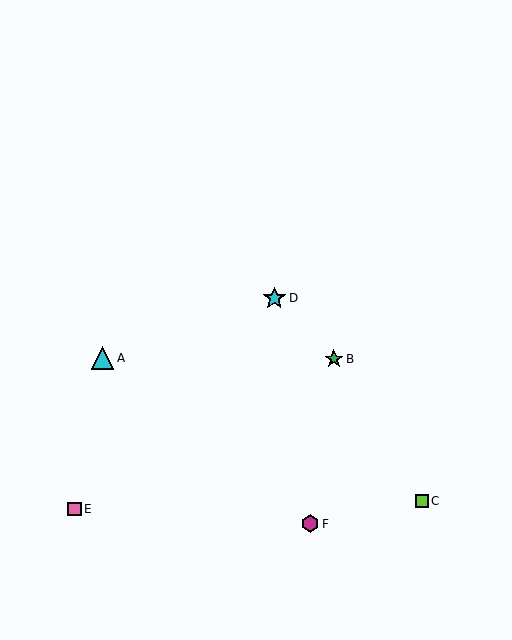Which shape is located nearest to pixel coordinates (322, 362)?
The green star (labeled B) at (334, 359) is nearest to that location.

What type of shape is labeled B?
Shape B is a green star.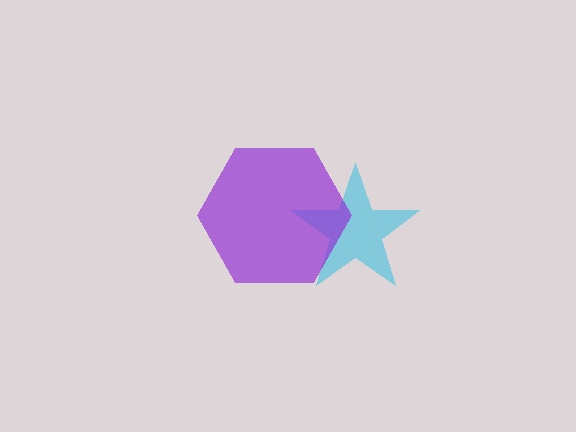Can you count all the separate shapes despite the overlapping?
Yes, there are 2 separate shapes.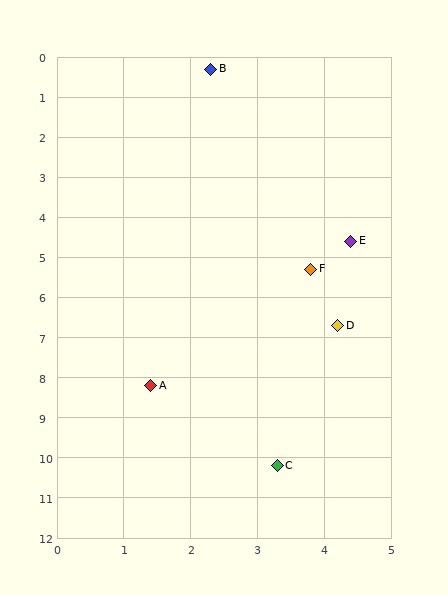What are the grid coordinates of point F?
Point F is at approximately (3.8, 5.3).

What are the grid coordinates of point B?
Point B is at approximately (2.3, 0.3).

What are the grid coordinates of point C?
Point C is at approximately (3.3, 10.2).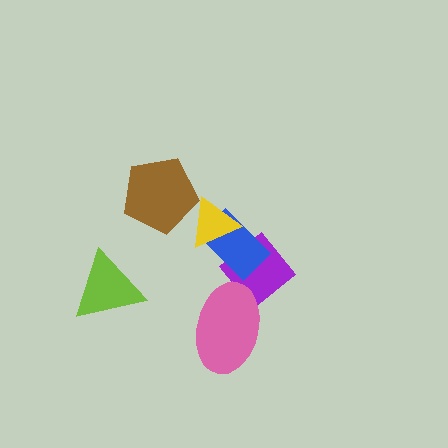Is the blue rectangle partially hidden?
Yes, it is partially covered by another shape.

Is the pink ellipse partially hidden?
No, no other shape covers it.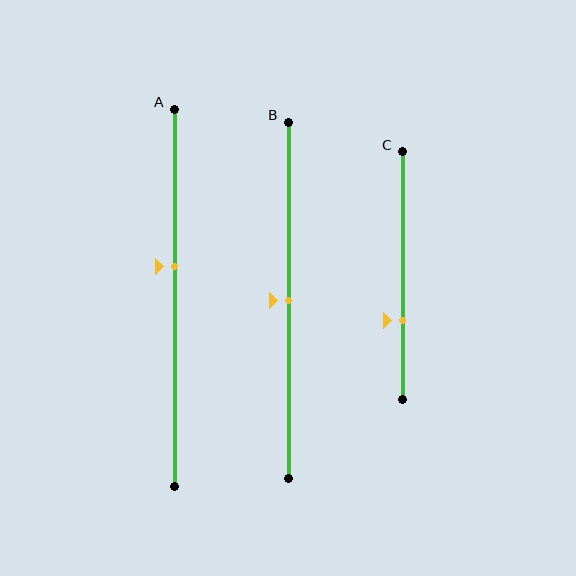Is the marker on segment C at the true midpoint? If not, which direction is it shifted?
No, the marker on segment C is shifted downward by about 18% of the segment length.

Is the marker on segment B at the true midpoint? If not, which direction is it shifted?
Yes, the marker on segment B is at the true midpoint.